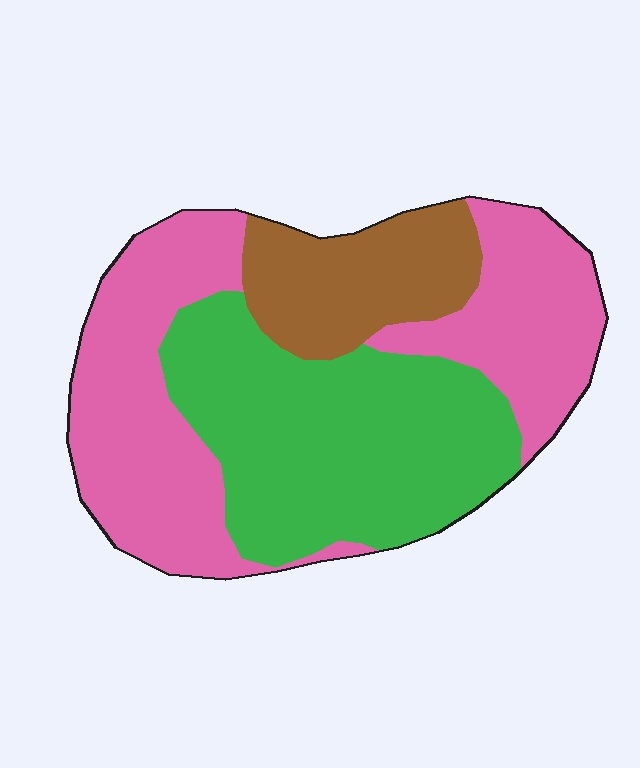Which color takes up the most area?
Pink, at roughly 45%.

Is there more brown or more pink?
Pink.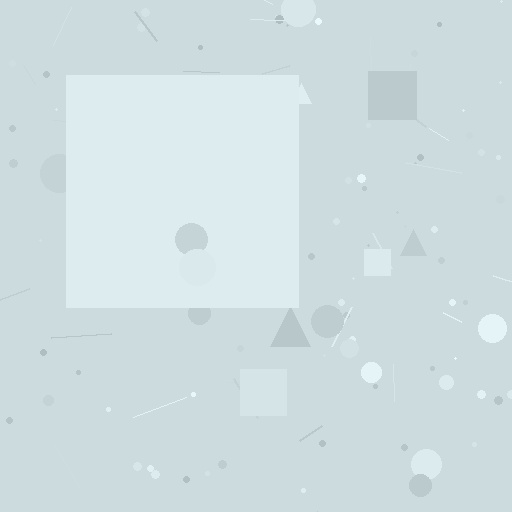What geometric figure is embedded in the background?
A square is embedded in the background.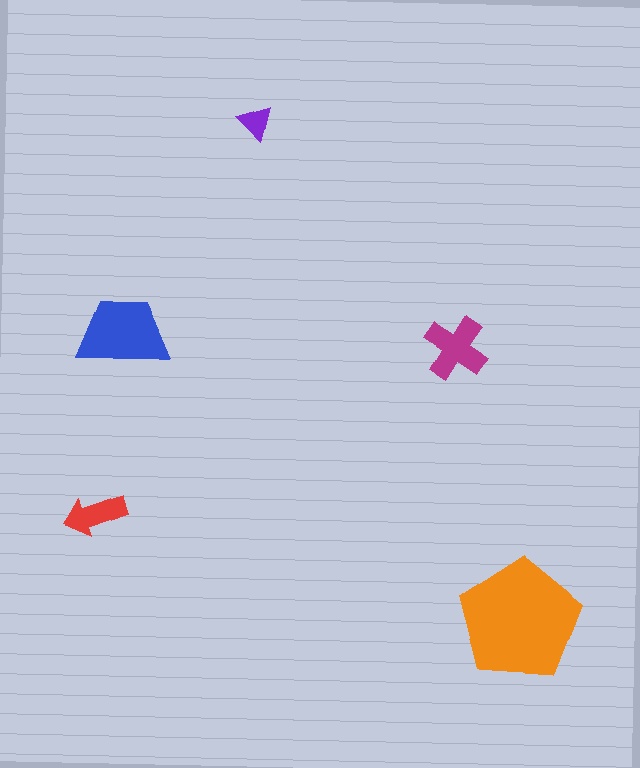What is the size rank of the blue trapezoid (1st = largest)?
2nd.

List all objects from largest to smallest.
The orange pentagon, the blue trapezoid, the magenta cross, the red arrow, the purple triangle.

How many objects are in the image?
There are 5 objects in the image.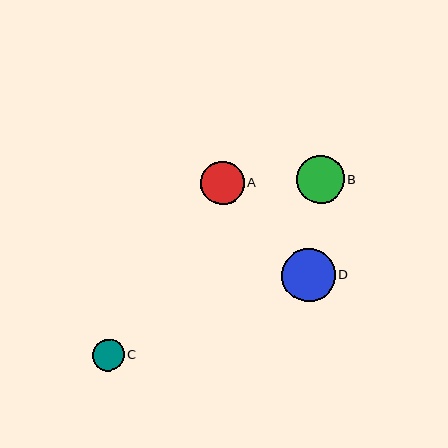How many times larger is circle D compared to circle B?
Circle D is approximately 1.1 times the size of circle B.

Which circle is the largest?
Circle D is the largest with a size of approximately 54 pixels.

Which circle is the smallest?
Circle C is the smallest with a size of approximately 32 pixels.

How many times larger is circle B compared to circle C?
Circle B is approximately 1.5 times the size of circle C.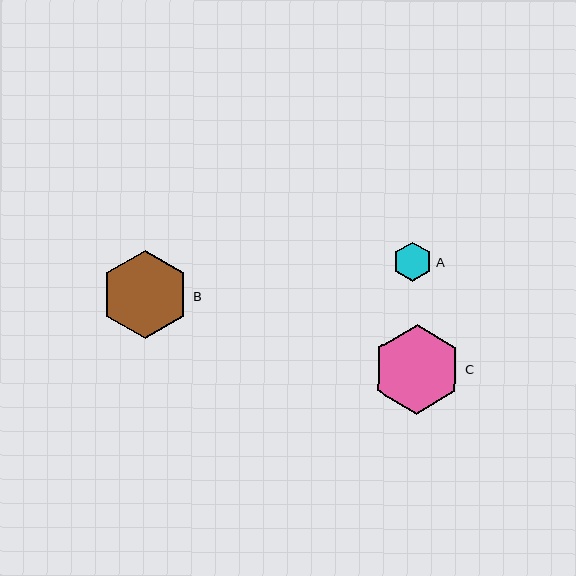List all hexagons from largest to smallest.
From largest to smallest: C, B, A.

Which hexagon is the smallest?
Hexagon A is the smallest with a size of approximately 40 pixels.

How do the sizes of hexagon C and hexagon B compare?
Hexagon C and hexagon B are approximately the same size.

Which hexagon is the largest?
Hexagon C is the largest with a size of approximately 90 pixels.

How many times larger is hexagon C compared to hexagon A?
Hexagon C is approximately 2.3 times the size of hexagon A.